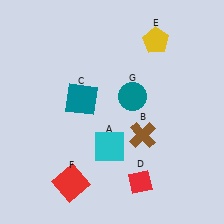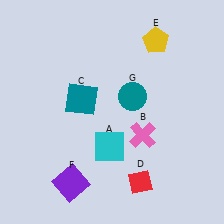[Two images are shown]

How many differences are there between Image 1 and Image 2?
There are 2 differences between the two images.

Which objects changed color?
B changed from brown to pink. F changed from red to purple.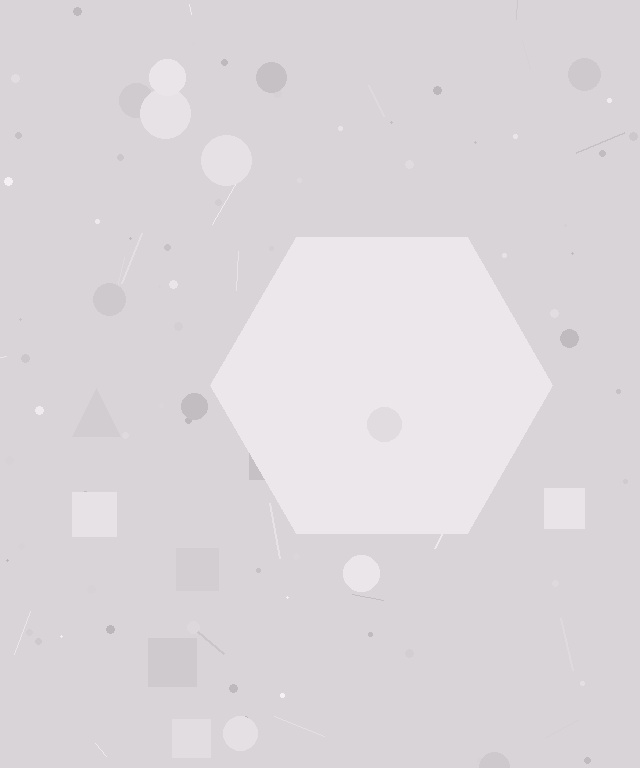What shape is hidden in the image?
A hexagon is hidden in the image.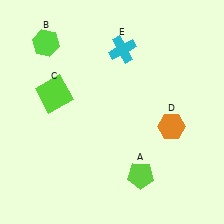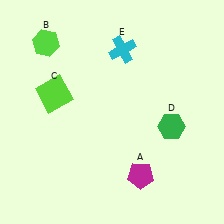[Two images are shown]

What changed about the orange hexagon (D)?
In Image 1, D is orange. In Image 2, it changed to green.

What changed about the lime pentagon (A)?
In Image 1, A is lime. In Image 2, it changed to magenta.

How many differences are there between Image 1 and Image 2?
There are 2 differences between the two images.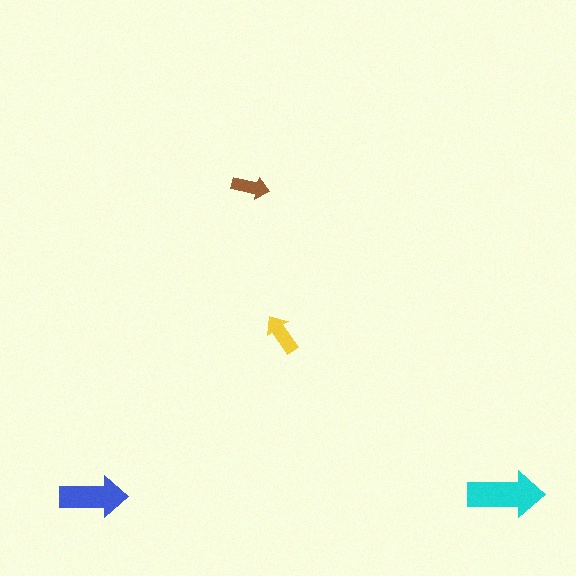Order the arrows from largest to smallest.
the cyan one, the blue one, the yellow one, the brown one.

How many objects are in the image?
There are 4 objects in the image.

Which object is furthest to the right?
The cyan arrow is rightmost.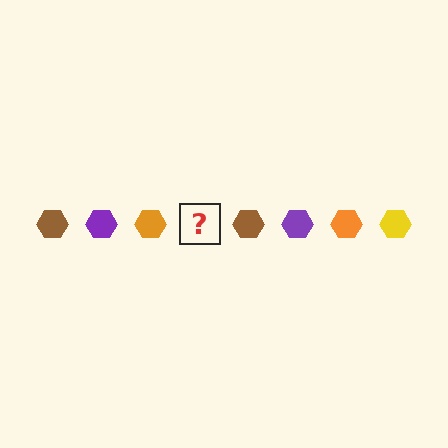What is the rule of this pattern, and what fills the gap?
The rule is that the pattern cycles through brown, purple, orange, yellow hexagons. The gap should be filled with a yellow hexagon.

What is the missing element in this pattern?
The missing element is a yellow hexagon.